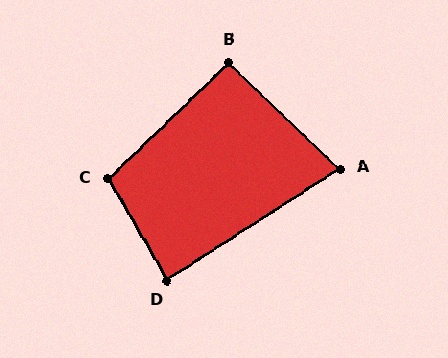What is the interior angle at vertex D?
Approximately 87 degrees (approximately right).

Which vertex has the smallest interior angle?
A, at approximately 76 degrees.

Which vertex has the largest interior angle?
C, at approximately 104 degrees.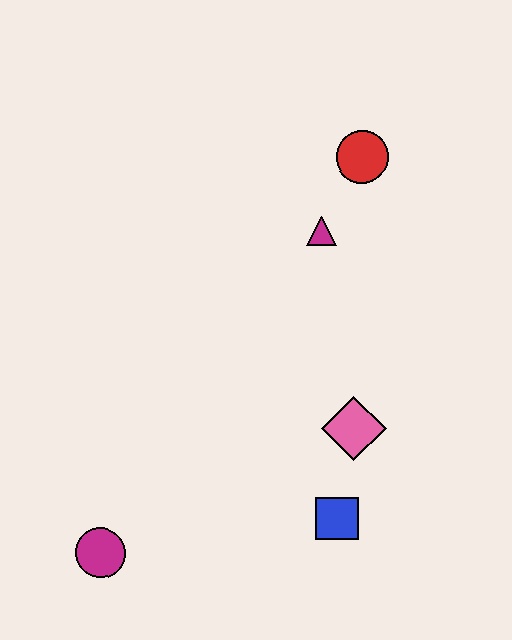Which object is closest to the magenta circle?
The blue square is closest to the magenta circle.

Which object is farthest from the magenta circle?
The red circle is farthest from the magenta circle.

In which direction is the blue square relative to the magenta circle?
The blue square is to the right of the magenta circle.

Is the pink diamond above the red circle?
No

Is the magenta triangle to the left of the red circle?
Yes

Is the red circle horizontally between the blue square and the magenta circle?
No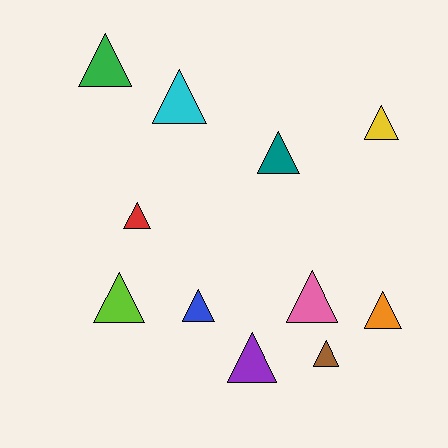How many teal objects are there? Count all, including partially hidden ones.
There is 1 teal object.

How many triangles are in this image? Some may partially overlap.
There are 11 triangles.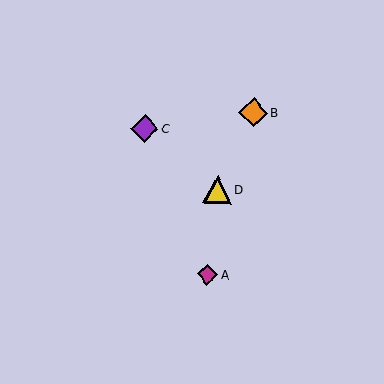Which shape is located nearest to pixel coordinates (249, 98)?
The orange diamond (labeled B) at (253, 113) is nearest to that location.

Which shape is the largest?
The yellow triangle (labeled D) is the largest.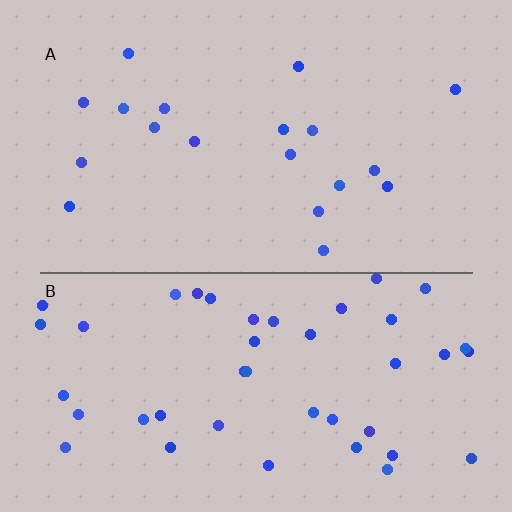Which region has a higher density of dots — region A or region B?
B (the bottom).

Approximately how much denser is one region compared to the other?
Approximately 2.3× — region B over region A.